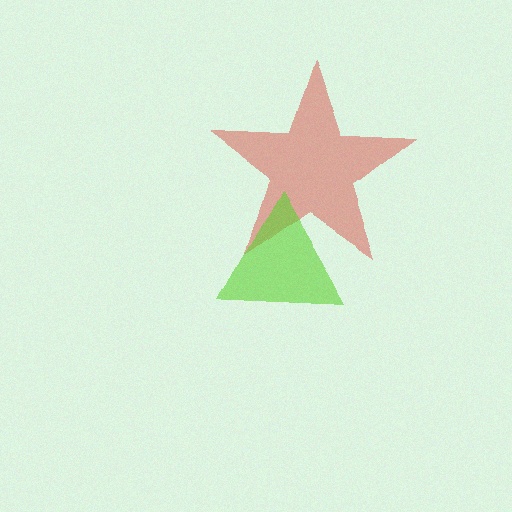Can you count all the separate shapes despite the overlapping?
Yes, there are 2 separate shapes.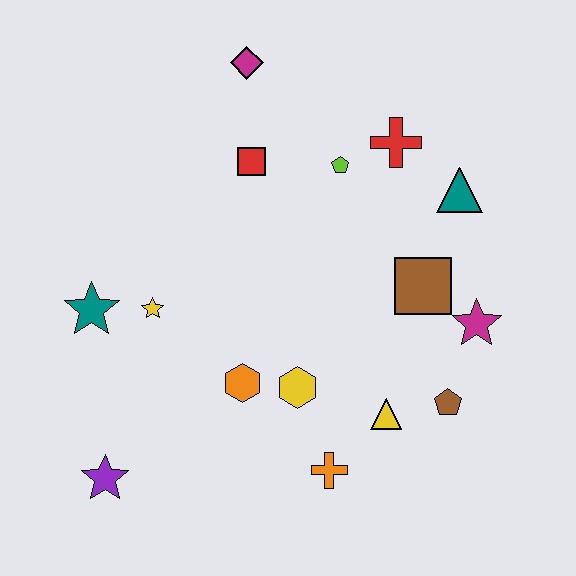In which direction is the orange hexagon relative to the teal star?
The orange hexagon is to the right of the teal star.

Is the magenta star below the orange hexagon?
No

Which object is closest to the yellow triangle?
The brown pentagon is closest to the yellow triangle.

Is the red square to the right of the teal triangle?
No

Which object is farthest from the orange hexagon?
The magenta diamond is farthest from the orange hexagon.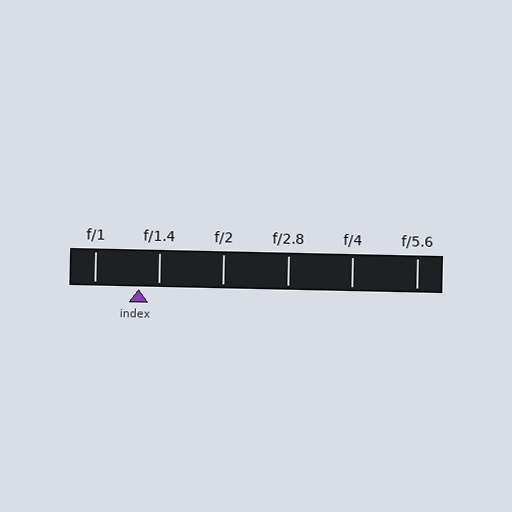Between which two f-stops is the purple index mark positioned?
The index mark is between f/1 and f/1.4.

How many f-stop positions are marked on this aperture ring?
There are 6 f-stop positions marked.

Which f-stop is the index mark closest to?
The index mark is closest to f/1.4.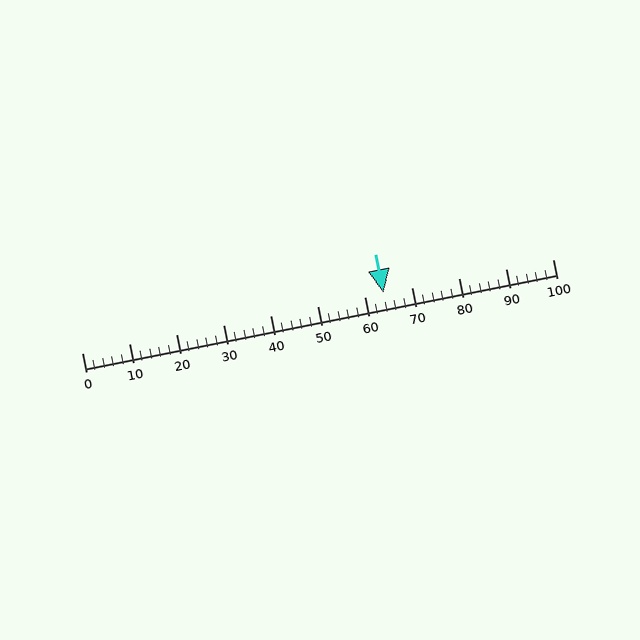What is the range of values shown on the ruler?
The ruler shows values from 0 to 100.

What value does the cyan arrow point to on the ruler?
The cyan arrow points to approximately 64.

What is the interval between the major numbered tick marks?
The major tick marks are spaced 10 units apart.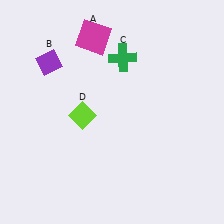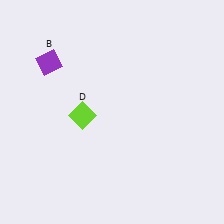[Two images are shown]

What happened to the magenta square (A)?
The magenta square (A) was removed in Image 2. It was in the top-left area of Image 1.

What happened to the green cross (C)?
The green cross (C) was removed in Image 2. It was in the top-right area of Image 1.